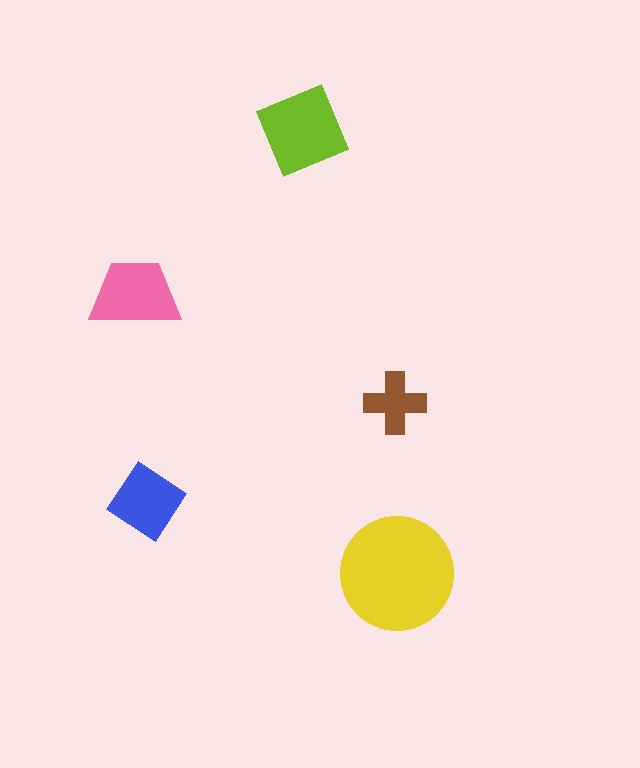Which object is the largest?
The yellow circle.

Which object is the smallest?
The brown cross.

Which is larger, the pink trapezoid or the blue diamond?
The pink trapezoid.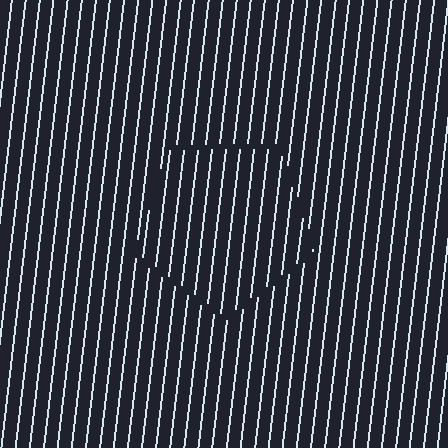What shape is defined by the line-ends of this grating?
An illusory pentagon. The interior of the shape contains the same grating, shifted by half a period — the contour is defined by the phase discontinuity where line-ends from the inner and outer gratings abut.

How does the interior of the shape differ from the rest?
The interior of the shape contains the same grating, shifted by half a period — the contour is defined by the phase discontinuity where line-ends from the inner and outer gratings abut.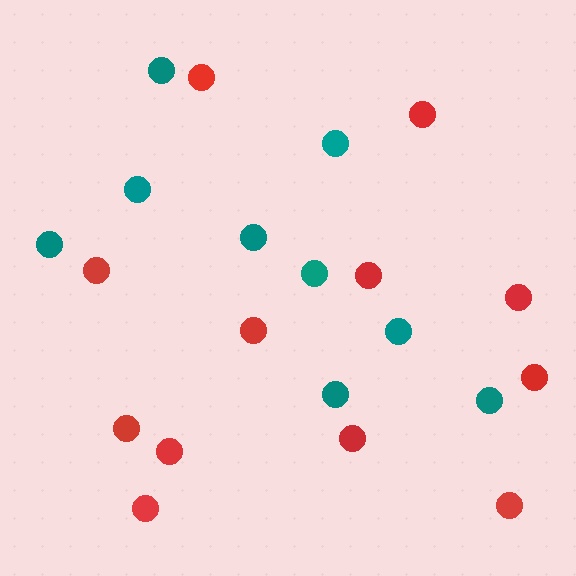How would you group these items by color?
There are 2 groups: one group of red circles (12) and one group of teal circles (9).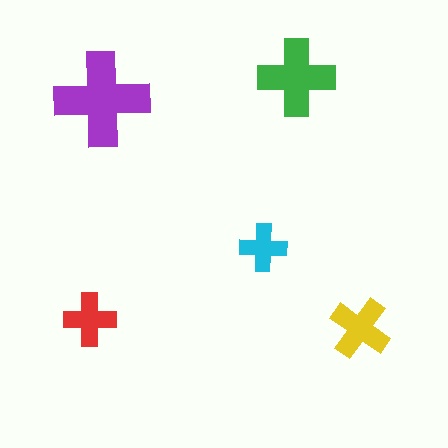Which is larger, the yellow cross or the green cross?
The green one.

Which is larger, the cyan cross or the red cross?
The red one.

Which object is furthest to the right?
The yellow cross is rightmost.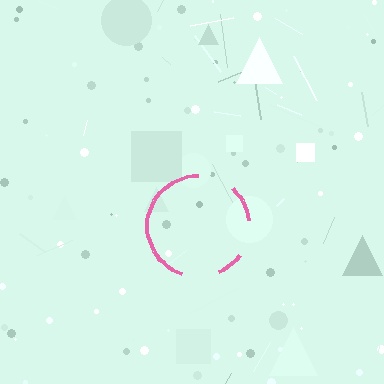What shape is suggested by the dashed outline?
The dashed outline suggests a circle.